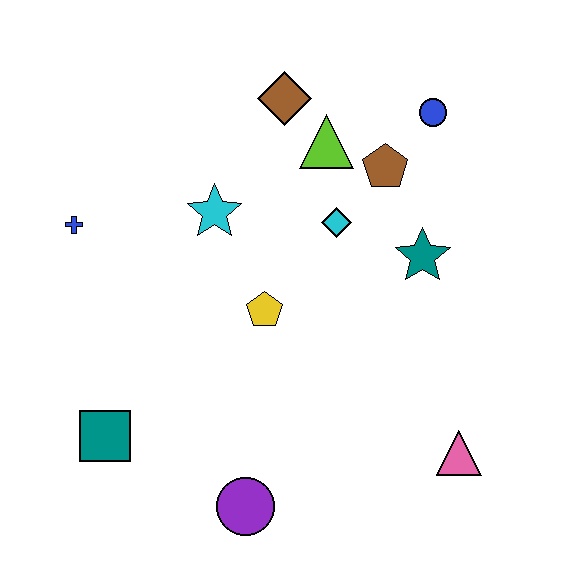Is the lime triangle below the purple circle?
No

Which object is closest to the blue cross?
The cyan star is closest to the blue cross.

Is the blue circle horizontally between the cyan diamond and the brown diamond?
No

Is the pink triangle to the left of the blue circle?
No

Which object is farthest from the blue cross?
The pink triangle is farthest from the blue cross.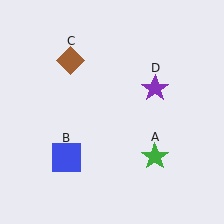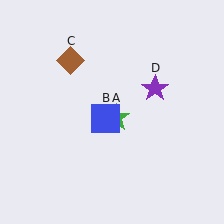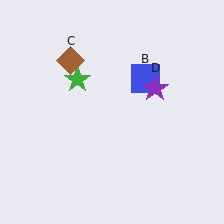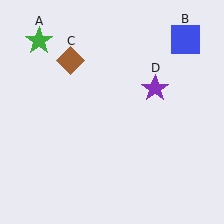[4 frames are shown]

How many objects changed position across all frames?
2 objects changed position: green star (object A), blue square (object B).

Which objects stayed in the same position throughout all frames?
Brown diamond (object C) and purple star (object D) remained stationary.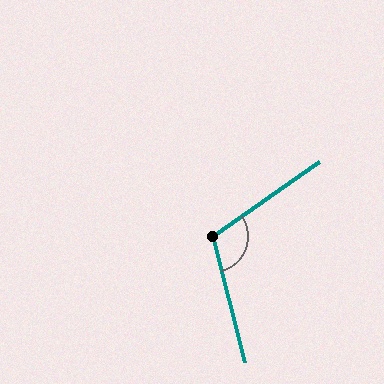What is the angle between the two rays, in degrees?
Approximately 111 degrees.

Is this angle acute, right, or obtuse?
It is obtuse.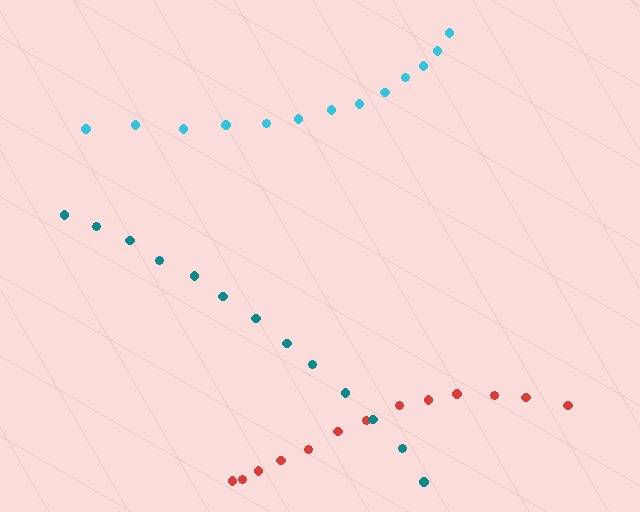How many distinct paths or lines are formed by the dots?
There are 3 distinct paths.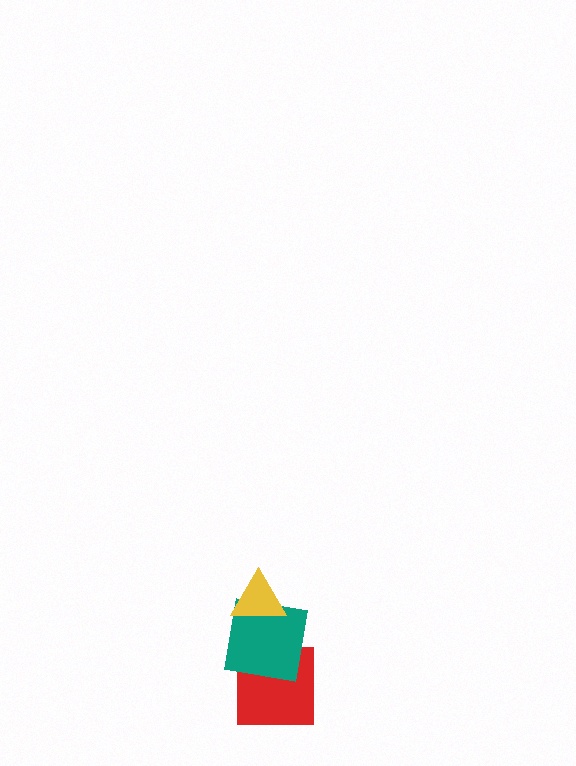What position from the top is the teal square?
The teal square is 2nd from the top.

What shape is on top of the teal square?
The yellow triangle is on top of the teal square.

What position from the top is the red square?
The red square is 3rd from the top.